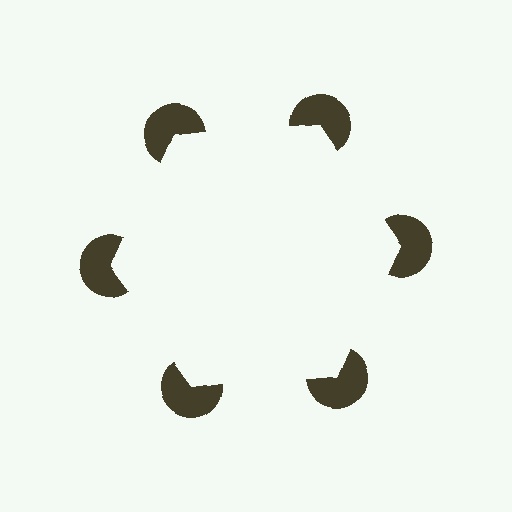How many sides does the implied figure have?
6 sides.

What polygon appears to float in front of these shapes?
An illusory hexagon — its edges are inferred from the aligned wedge cuts in the pac-man discs, not physically drawn.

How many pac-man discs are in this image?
There are 6 — one at each vertex of the illusory hexagon.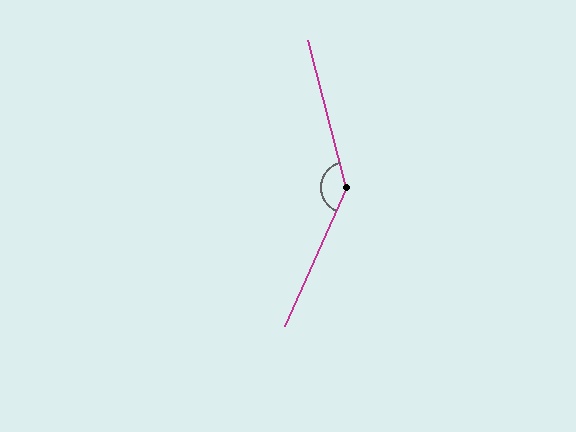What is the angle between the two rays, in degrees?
Approximately 141 degrees.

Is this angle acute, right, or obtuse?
It is obtuse.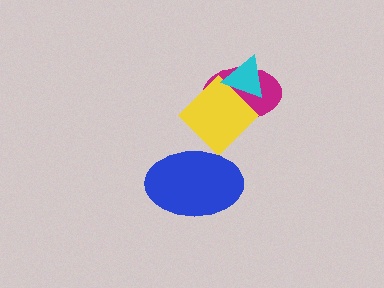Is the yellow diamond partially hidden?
Yes, it is partially covered by another shape.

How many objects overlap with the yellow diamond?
3 objects overlap with the yellow diamond.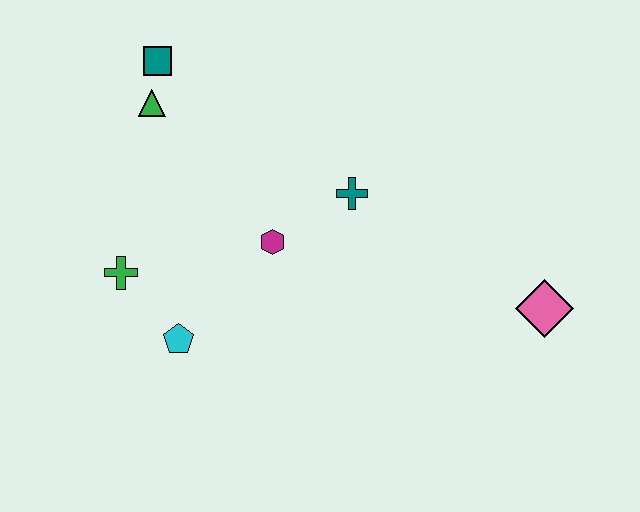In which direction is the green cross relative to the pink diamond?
The green cross is to the left of the pink diamond.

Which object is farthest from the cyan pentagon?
The pink diamond is farthest from the cyan pentagon.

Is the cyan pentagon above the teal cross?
No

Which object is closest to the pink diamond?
The teal cross is closest to the pink diamond.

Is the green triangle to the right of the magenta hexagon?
No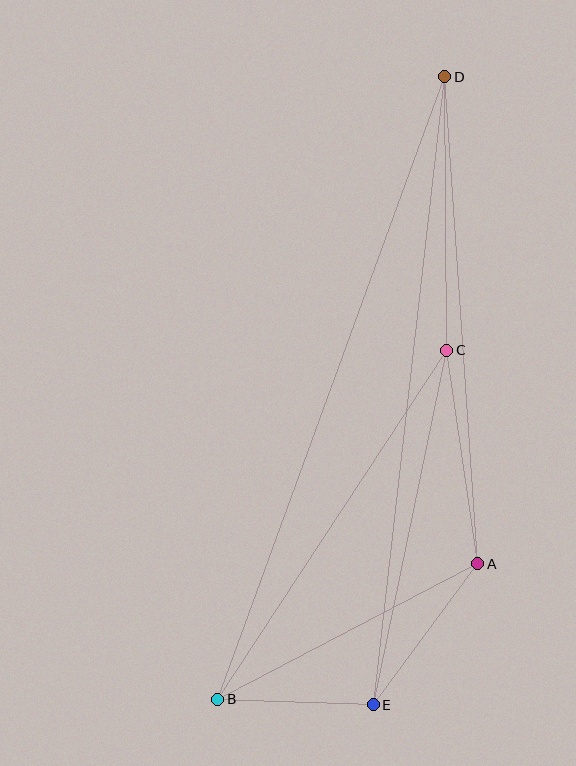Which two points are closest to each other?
Points B and E are closest to each other.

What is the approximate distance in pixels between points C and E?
The distance between C and E is approximately 362 pixels.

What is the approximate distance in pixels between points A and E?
The distance between A and E is approximately 175 pixels.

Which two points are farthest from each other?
Points B and D are farthest from each other.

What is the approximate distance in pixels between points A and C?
The distance between A and C is approximately 215 pixels.